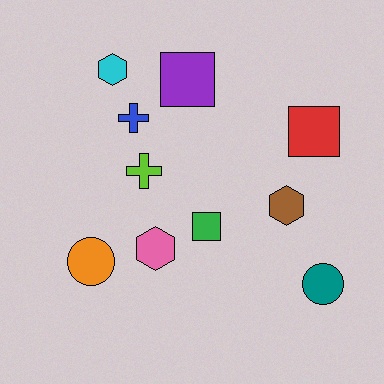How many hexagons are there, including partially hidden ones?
There are 3 hexagons.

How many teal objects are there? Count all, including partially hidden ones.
There is 1 teal object.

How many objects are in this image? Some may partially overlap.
There are 10 objects.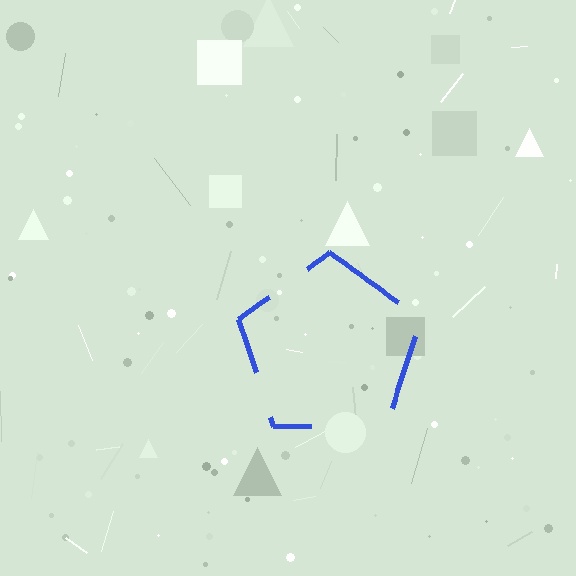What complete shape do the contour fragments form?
The contour fragments form a pentagon.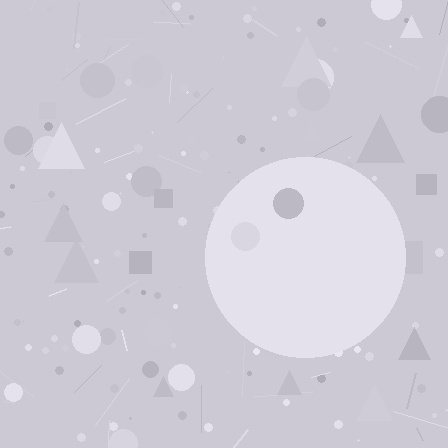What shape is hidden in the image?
A circle is hidden in the image.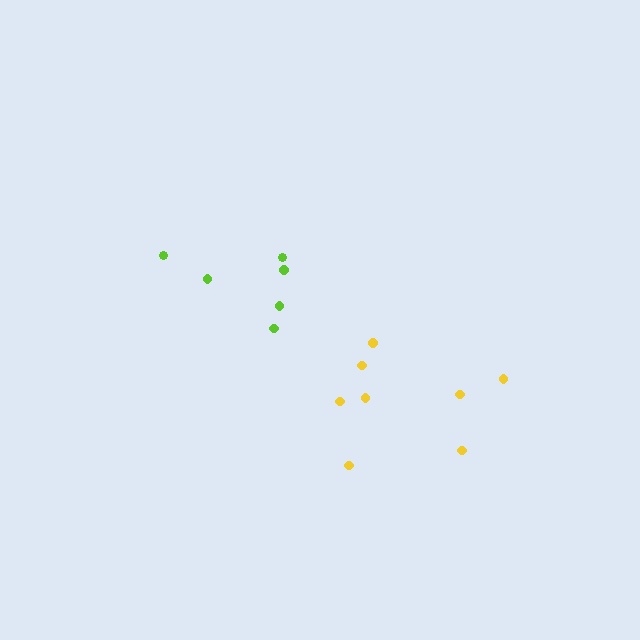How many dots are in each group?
Group 1: 6 dots, Group 2: 8 dots (14 total).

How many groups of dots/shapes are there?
There are 2 groups.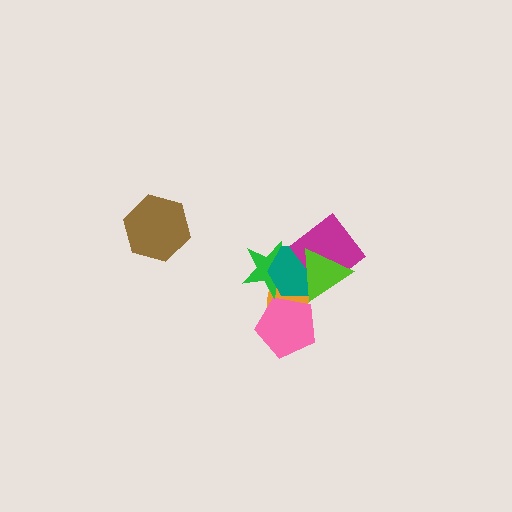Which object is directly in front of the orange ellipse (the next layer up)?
The pink pentagon is directly in front of the orange ellipse.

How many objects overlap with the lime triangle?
4 objects overlap with the lime triangle.